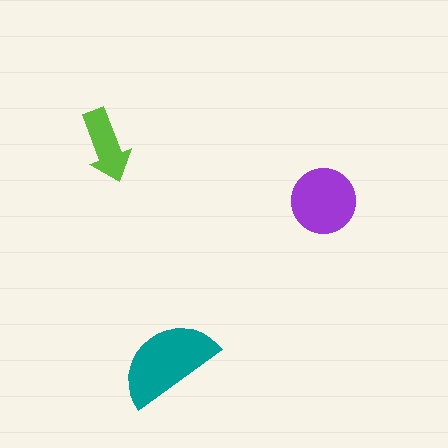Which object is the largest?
The teal semicircle.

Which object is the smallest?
The lime arrow.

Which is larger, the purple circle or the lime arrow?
The purple circle.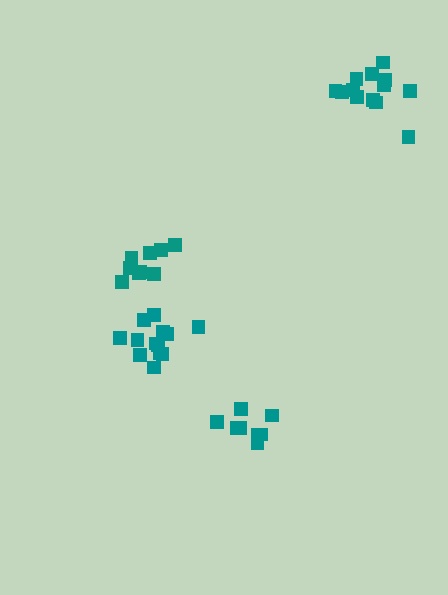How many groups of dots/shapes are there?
There are 4 groups.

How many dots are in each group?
Group 1: 14 dots, Group 2: 9 dots, Group 3: 13 dots, Group 4: 8 dots (44 total).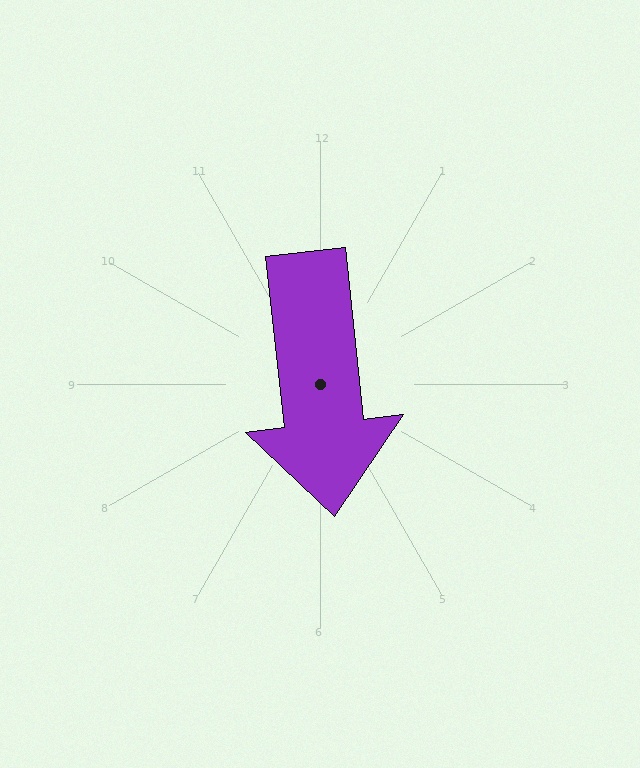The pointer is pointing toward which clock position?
Roughly 6 o'clock.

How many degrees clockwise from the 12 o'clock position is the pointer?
Approximately 174 degrees.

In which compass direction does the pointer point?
South.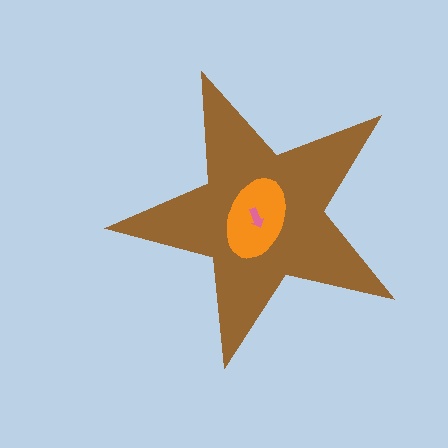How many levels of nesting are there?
3.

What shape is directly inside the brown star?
The orange ellipse.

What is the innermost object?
The pink arrow.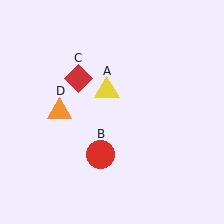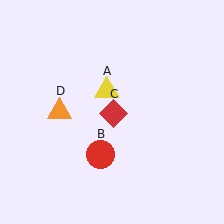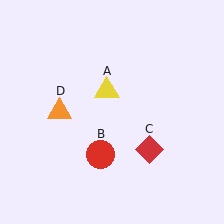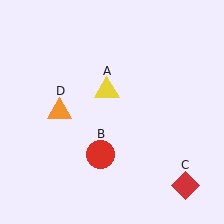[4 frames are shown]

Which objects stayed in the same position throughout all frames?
Yellow triangle (object A) and red circle (object B) and orange triangle (object D) remained stationary.